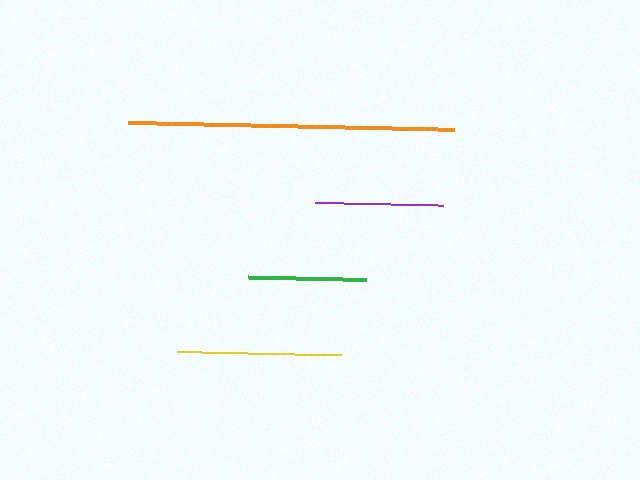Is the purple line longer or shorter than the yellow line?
The yellow line is longer than the purple line.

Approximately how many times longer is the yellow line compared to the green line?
The yellow line is approximately 1.4 times the length of the green line.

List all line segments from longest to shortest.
From longest to shortest: orange, yellow, purple, green.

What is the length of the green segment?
The green segment is approximately 118 pixels long.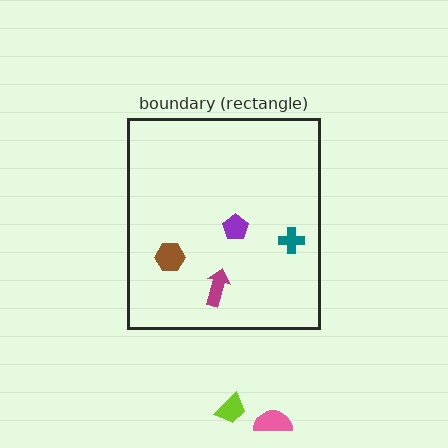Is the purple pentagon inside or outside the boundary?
Inside.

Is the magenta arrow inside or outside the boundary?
Inside.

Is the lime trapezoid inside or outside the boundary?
Outside.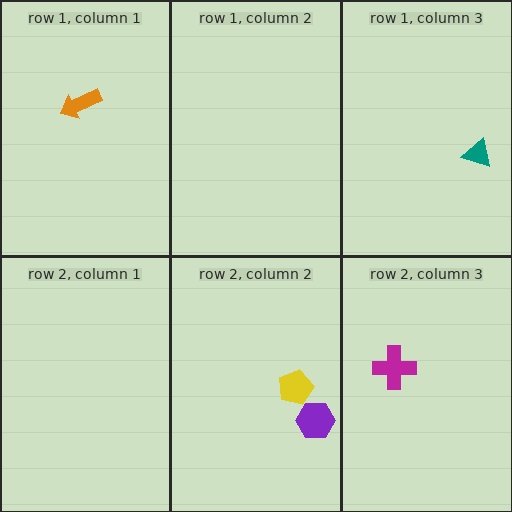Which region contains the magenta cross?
The row 2, column 3 region.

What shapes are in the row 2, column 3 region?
The magenta cross.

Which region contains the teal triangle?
The row 1, column 3 region.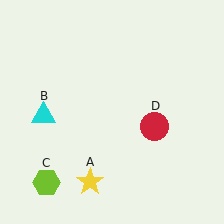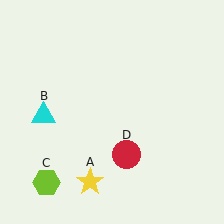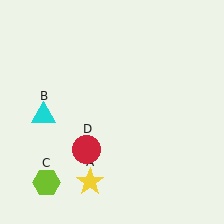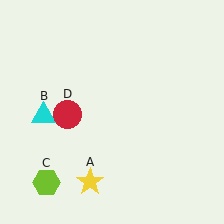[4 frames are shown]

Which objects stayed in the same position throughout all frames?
Yellow star (object A) and cyan triangle (object B) and lime hexagon (object C) remained stationary.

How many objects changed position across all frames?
1 object changed position: red circle (object D).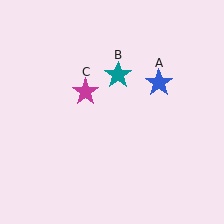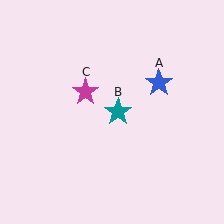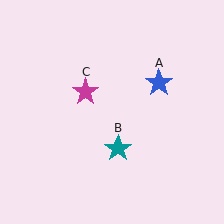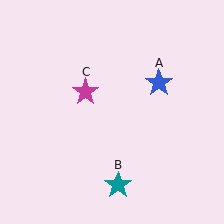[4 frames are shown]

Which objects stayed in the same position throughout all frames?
Blue star (object A) and magenta star (object C) remained stationary.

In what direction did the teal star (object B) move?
The teal star (object B) moved down.